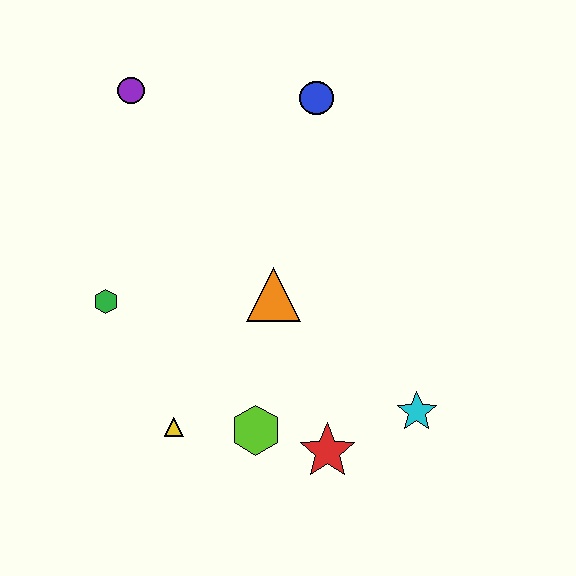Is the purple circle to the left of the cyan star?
Yes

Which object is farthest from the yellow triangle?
The blue circle is farthest from the yellow triangle.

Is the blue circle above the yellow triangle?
Yes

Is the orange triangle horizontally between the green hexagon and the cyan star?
Yes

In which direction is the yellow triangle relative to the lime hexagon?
The yellow triangle is to the left of the lime hexagon.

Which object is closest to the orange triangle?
The lime hexagon is closest to the orange triangle.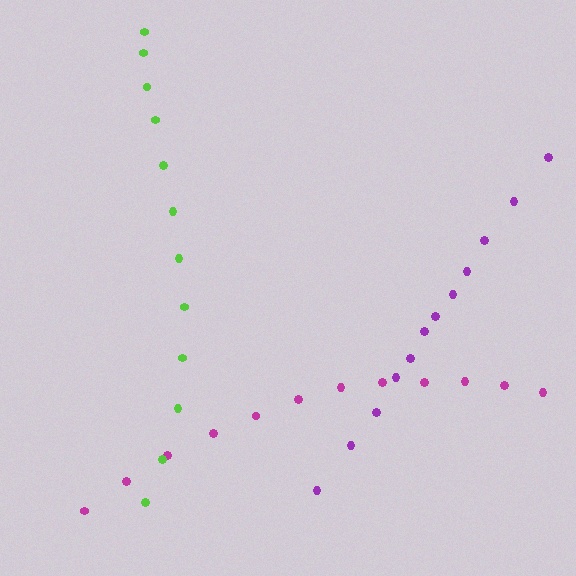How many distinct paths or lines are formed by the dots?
There are 3 distinct paths.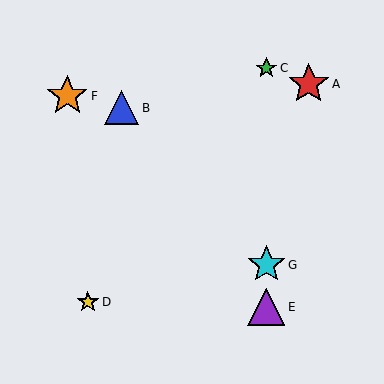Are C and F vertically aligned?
No, C is at x≈266 and F is at x≈67.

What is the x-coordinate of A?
Object A is at x≈309.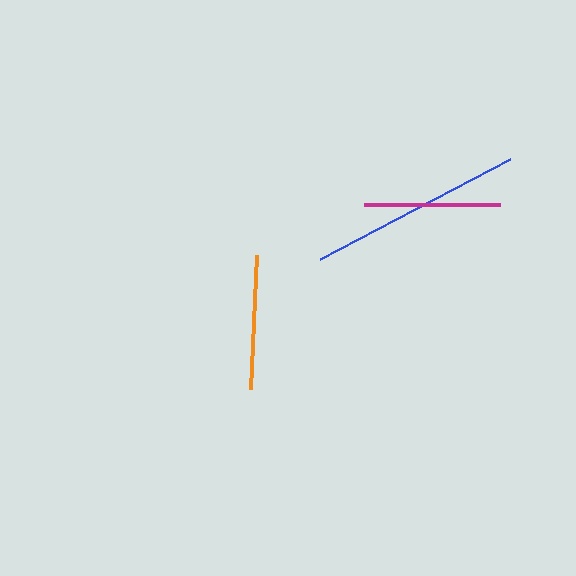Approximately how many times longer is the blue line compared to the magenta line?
The blue line is approximately 1.6 times the length of the magenta line.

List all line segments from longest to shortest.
From longest to shortest: blue, magenta, orange.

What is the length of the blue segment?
The blue segment is approximately 215 pixels long.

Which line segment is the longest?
The blue line is the longest at approximately 215 pixels.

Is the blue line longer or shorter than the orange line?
The blue line is longer than the orange line.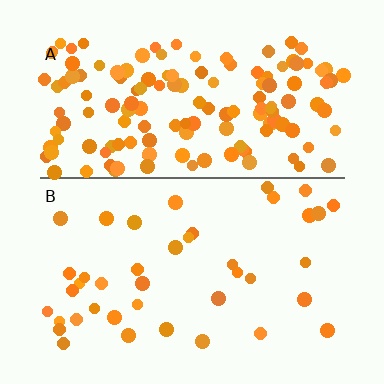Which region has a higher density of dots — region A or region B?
A (the top).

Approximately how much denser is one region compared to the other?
Approximately 3.7× — region A over region B.